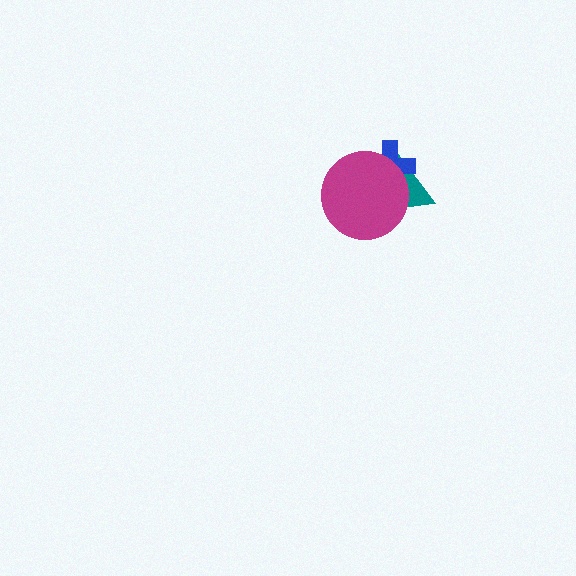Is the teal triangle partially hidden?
Yes, it is partially covered by another shape.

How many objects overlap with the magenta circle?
2 objects overlap with the magenta circle.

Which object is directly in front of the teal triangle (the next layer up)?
The blue cross is directly in front of the teal triangle.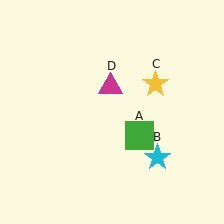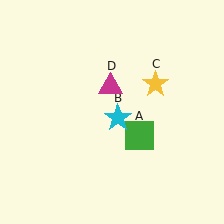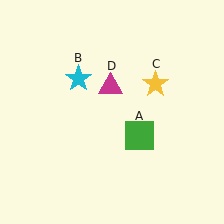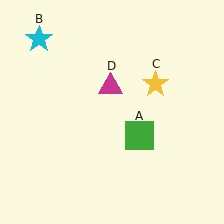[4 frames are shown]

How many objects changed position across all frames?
1 object changed position: cyan star (object B).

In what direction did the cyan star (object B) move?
The cyan star (object B) moved up and to the left.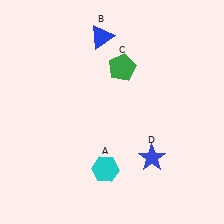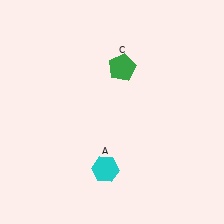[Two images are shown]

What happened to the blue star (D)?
The blue star (D) was removed in Image 2. It was in the bottom-right area of Image 1.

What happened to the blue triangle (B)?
The blue triangle (B) was removed in Image 2. It was in the top-left area of Image 1.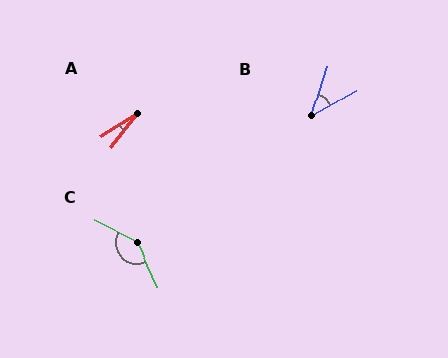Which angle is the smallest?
A, at approximately 21 degrees.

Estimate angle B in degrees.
Approximately 43 degrees.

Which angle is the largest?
C, at approximately 142 degrees.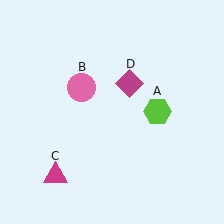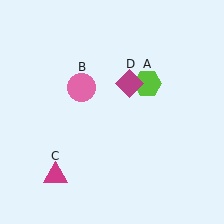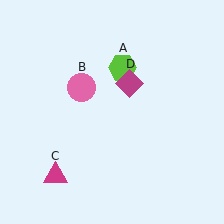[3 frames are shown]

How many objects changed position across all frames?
1 object changed position: lime hexagon (object A).